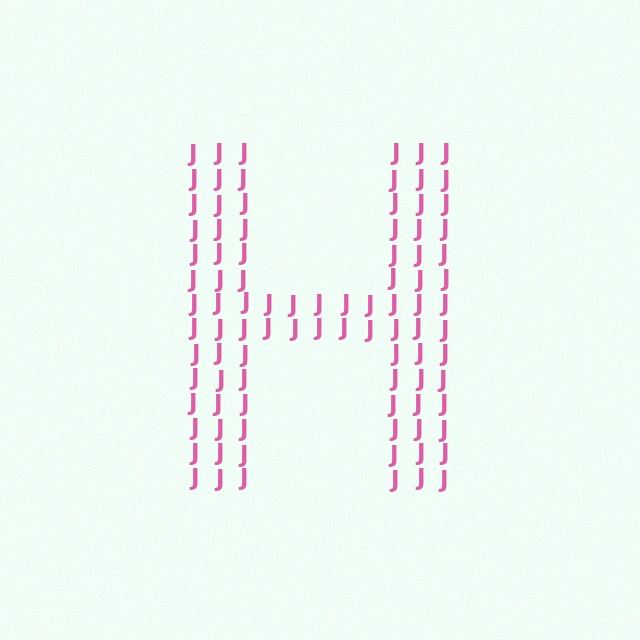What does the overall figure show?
The overall figure shows the letter H.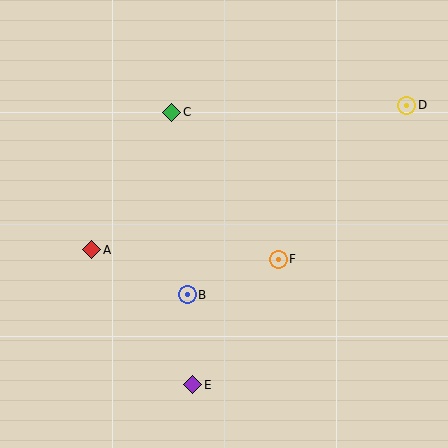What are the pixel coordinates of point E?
Point E is at (193, 385).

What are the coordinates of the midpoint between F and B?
The midpoint between F and B is at (233, 277).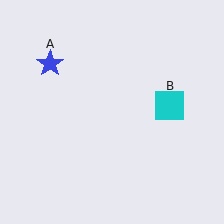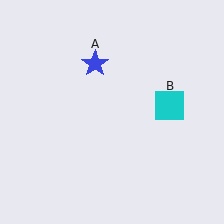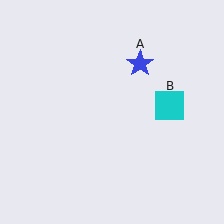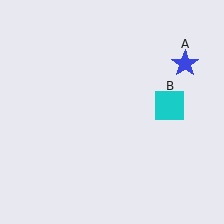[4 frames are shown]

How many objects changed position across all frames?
1 object changed position: blue star (object A).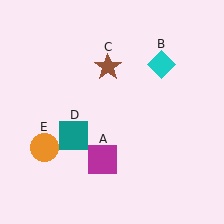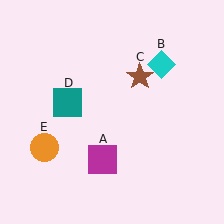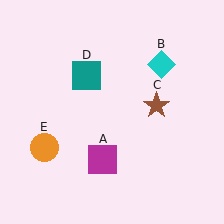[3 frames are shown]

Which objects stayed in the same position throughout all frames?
Magenta square (object A) and cyan diamond (object B) and orange circle (object E) remained stationary.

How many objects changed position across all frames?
2 objects changed position: brown star (object C), teal square (object D).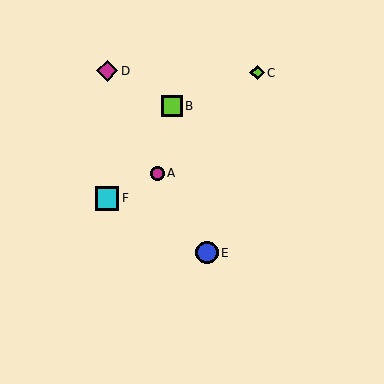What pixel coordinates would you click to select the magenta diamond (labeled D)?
Click at (107, 71) to select the magenta diamond D.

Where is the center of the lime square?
The center of the lime square is at (172, 106).